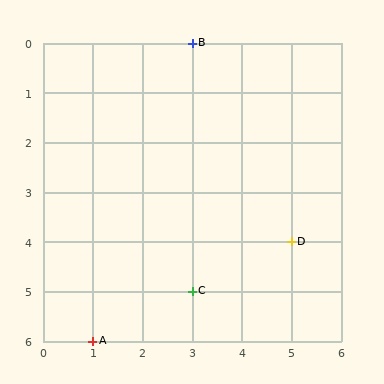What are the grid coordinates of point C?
Point C is at grid coordinates (3, 5).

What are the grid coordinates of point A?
Point A is at grid coordinates (1, 6).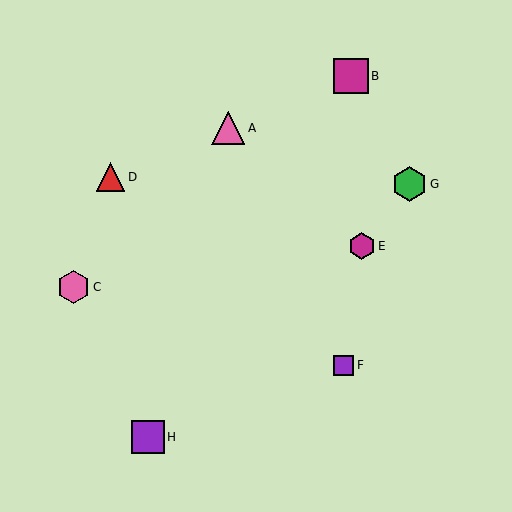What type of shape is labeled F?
Shape F is a purple square.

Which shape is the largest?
The magenta square (labeled B) is the largest.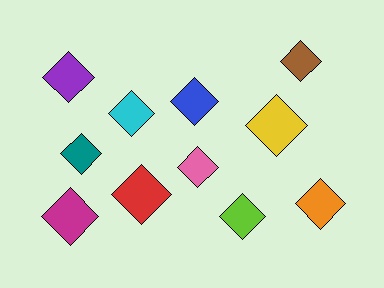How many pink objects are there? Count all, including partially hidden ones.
There is 1 pink object.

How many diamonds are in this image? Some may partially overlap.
There are 11 diamonds.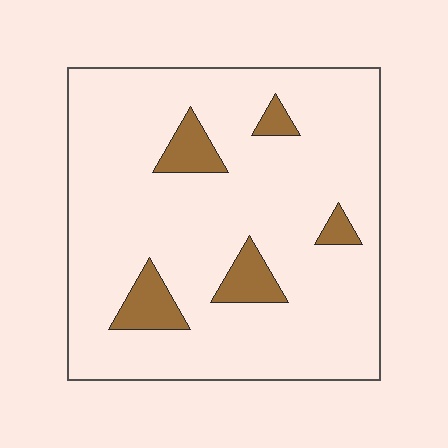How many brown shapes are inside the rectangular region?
5.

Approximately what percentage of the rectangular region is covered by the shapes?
Approximately 10%.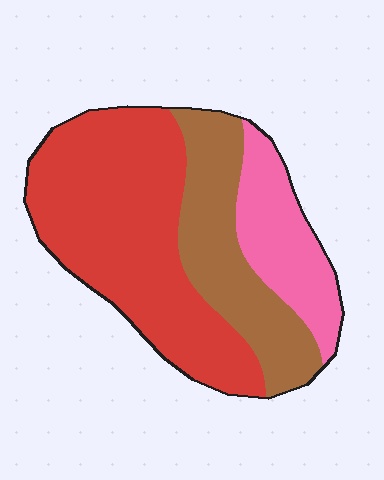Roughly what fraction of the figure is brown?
Brown covers roughly 25% of the figure.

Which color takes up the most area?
Red, at roughly 55%.